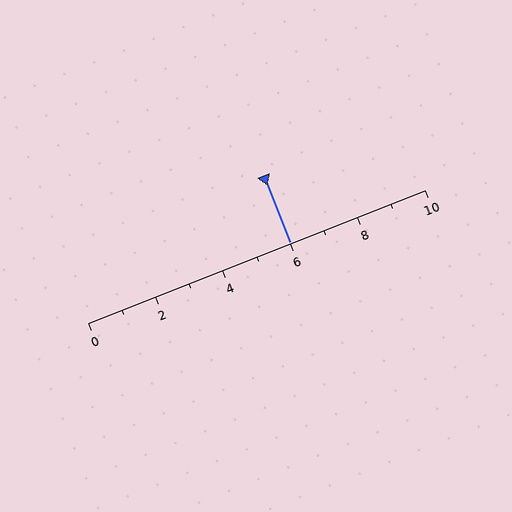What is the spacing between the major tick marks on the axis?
The major ticks are spaced 2 apart.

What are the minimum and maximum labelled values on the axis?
The axis runs from 0 to 10.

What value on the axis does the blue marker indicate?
The marker indicates approximately 6.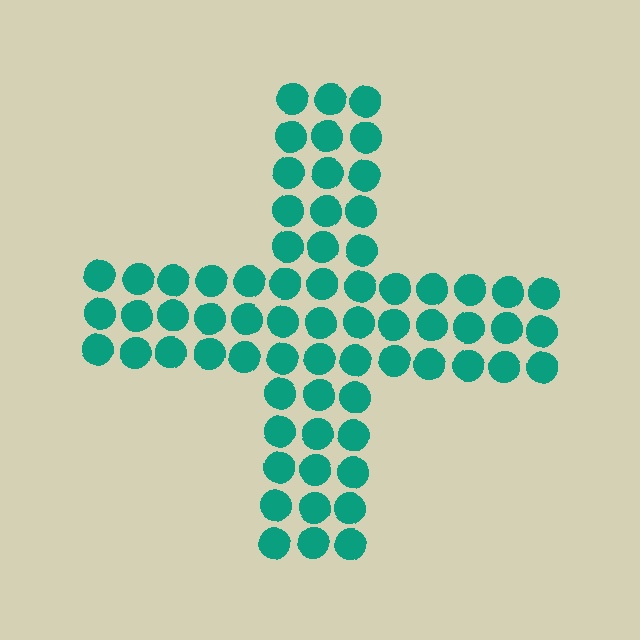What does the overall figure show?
The overall figure shows a cross.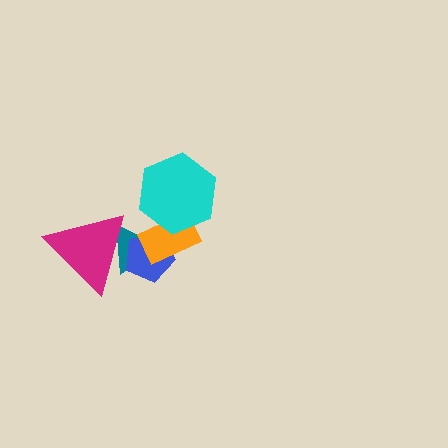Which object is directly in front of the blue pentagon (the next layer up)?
The orange rectangle is directly in front of the blue pentagon.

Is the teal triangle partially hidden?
Yes, it is partially covered by another shape.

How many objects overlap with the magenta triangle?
2 objects overlap with the magenta triangle.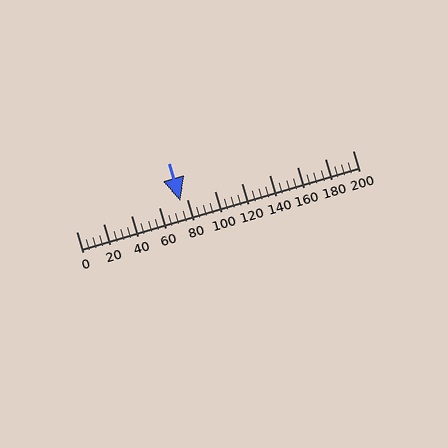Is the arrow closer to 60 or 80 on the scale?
The arrow is closer to 80.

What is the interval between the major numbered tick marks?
The major tick marks are spaced 20 units apart.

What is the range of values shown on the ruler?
The ruler shows values from 0 to 200.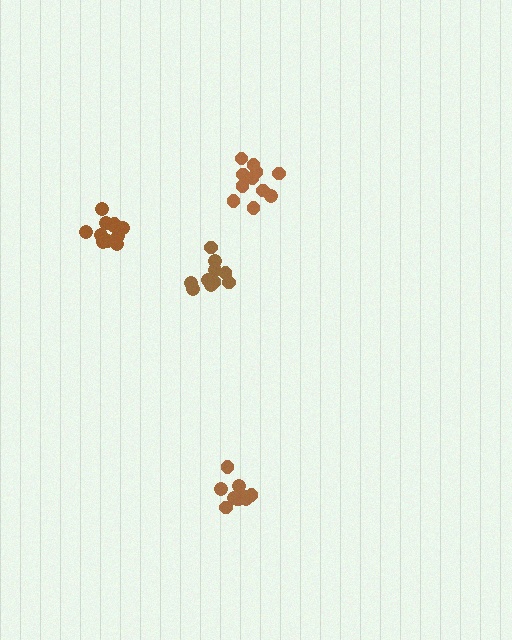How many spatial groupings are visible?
There are 4 spatial groupings.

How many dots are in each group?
Group 1: 10 dots, Group 2: 10 dots, Group 3: 11 dots, Group 4: 11 dots (42 total).